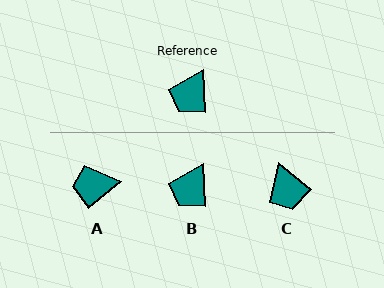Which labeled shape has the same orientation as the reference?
B.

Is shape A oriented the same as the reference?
No, it is off by about 53 degrees.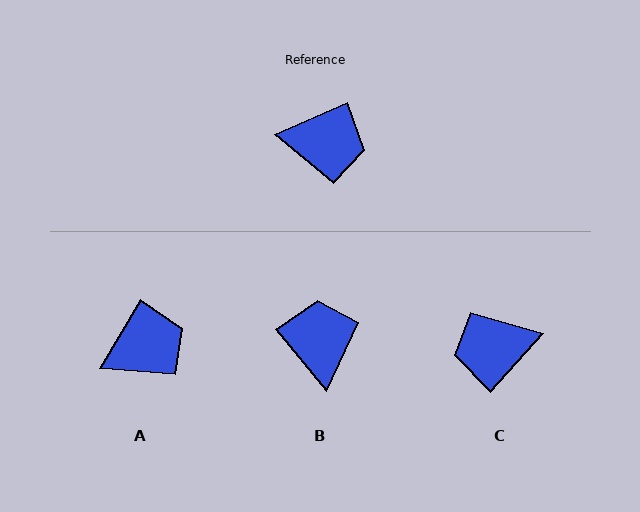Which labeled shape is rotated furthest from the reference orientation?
C, about 156 degrees away.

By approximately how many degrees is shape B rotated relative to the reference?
Approximately 105 degrees counter-clockwise.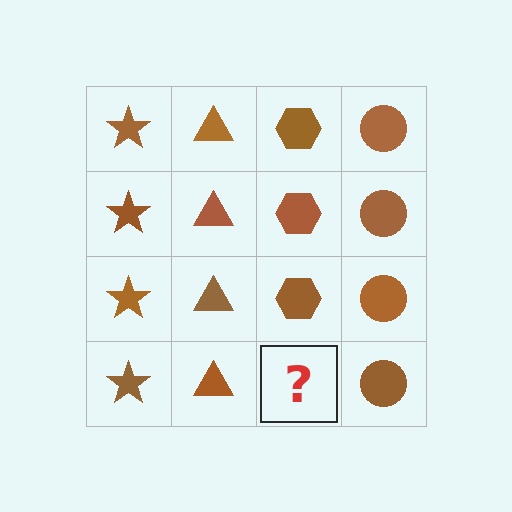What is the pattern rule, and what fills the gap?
The rule is that each column has a consistent shape. The gap should be filled with a brown hexagon.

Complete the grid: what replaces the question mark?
The question mark should be replaced with a brown hexagon.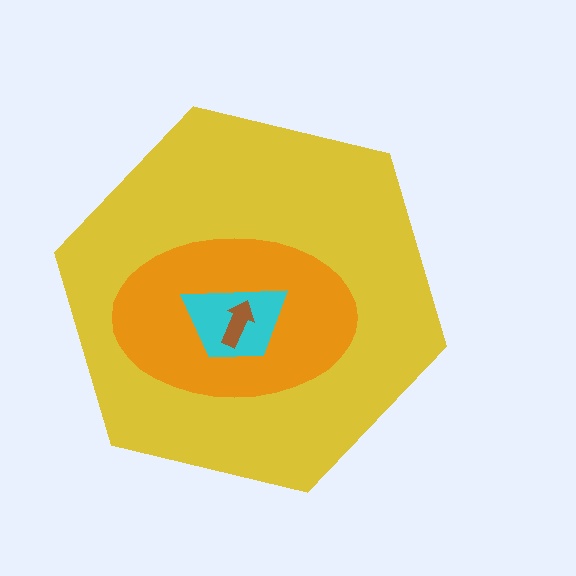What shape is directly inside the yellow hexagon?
The orange ellipse.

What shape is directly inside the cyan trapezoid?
The brown arrow.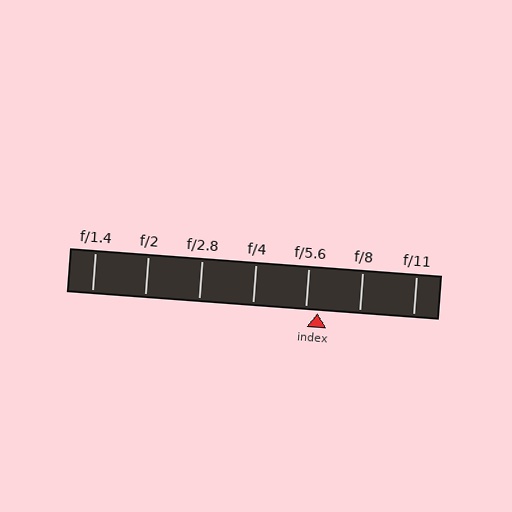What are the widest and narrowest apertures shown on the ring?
The widest aperture shown is f/1.4 and the narrowest is f/11.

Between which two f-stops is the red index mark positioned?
The index mark is between f/5.6 and f/8.